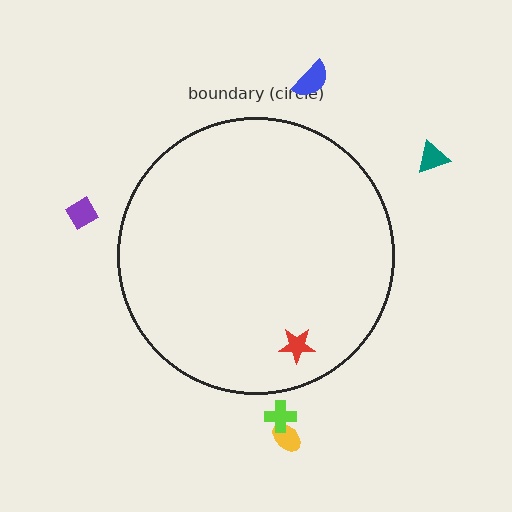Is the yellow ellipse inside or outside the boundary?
Outside.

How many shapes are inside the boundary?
1 inside, 5 outside.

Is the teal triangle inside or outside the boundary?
Outside.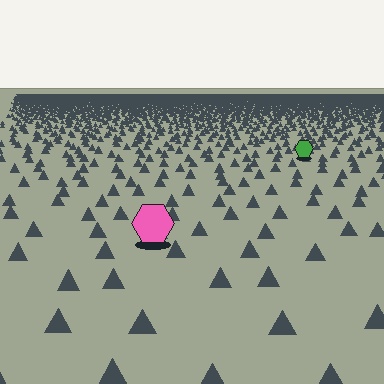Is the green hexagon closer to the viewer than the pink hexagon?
No. The pink hexagon is closer — you can tell from the texture gradient: the ground texture is coarser near it.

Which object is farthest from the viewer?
The green hexagon is farthest from the viewer. It appears smaller and the ground texture around it is denser.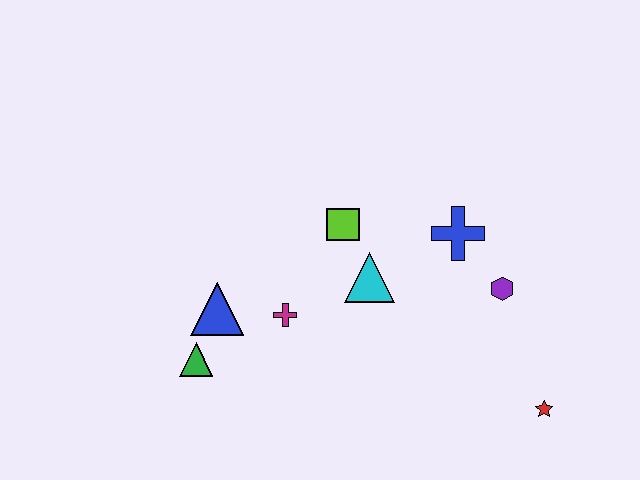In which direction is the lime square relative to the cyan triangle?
The lime square is above the cyan triangle.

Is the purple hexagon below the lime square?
Yes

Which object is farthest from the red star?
The green triangle is farthest from the red star.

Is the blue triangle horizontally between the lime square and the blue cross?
No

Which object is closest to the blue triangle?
The green triangle is closest to the blue triangle.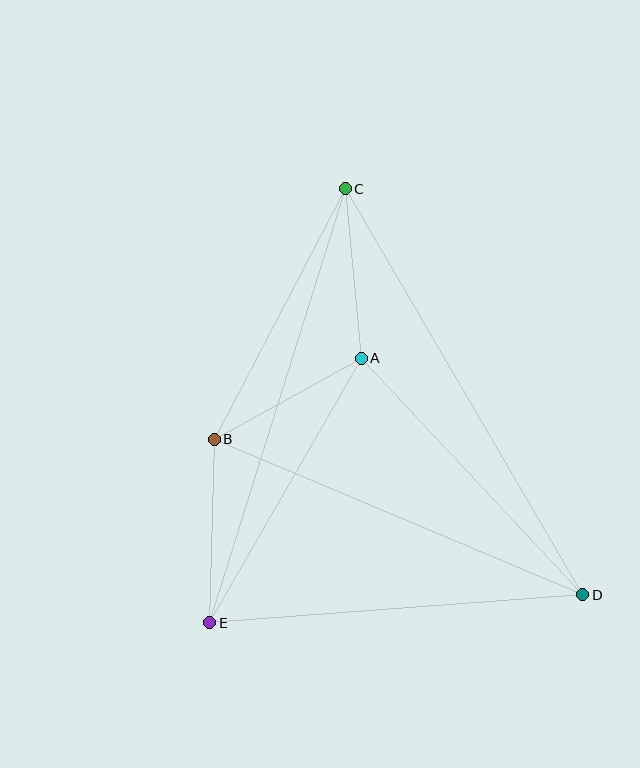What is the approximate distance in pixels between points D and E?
The distance between D and E is approximately 374 pixels.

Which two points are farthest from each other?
Points C and D are farthest from each other.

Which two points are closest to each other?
Points A and B are closest to each other.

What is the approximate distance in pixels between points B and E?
The distance between B and E is approximately 184 pixels.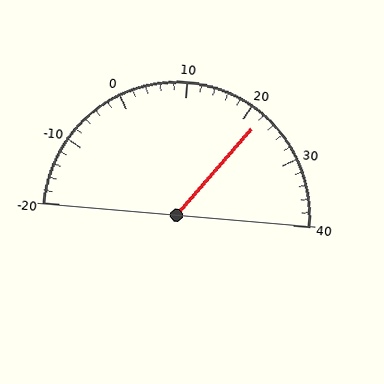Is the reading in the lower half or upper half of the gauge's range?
The reading is in the upper half of the range (-20 to 40).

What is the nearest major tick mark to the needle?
The nearest major tick mark is 20.